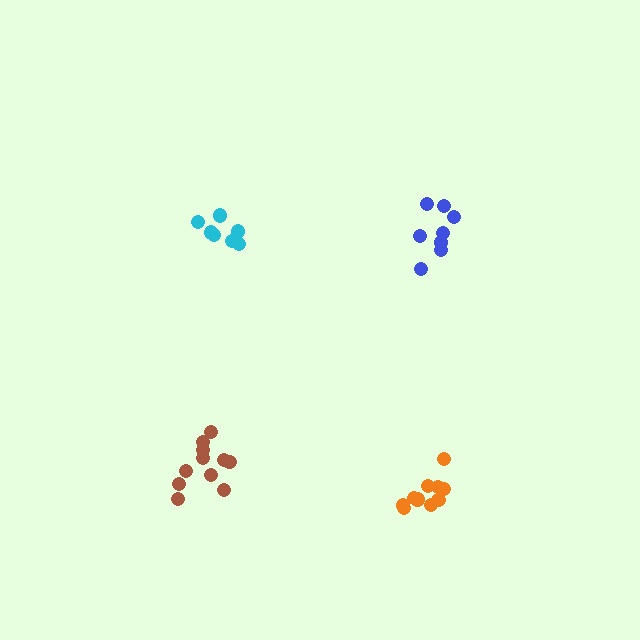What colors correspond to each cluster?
The clusters are colored: blue, cyan, orange, brown.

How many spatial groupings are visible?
There are 4 spatial groupings.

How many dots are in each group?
Group 1: 8 dots, Group 2: 7 dots, Group 3: 10 dots, Group 4: 11 dots (36 total).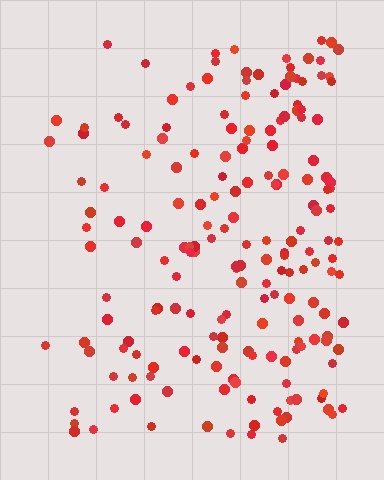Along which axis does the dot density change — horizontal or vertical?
Horizontal.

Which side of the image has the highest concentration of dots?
The right.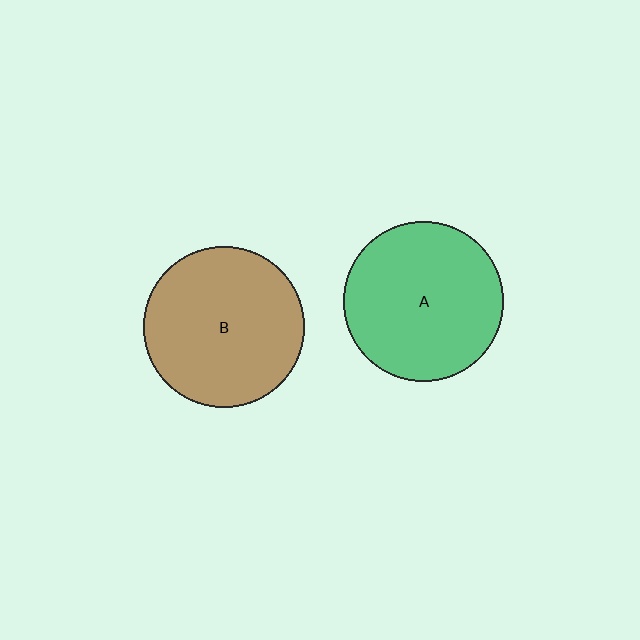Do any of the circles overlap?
No, none of the circles overlap.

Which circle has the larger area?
Circle B (brown).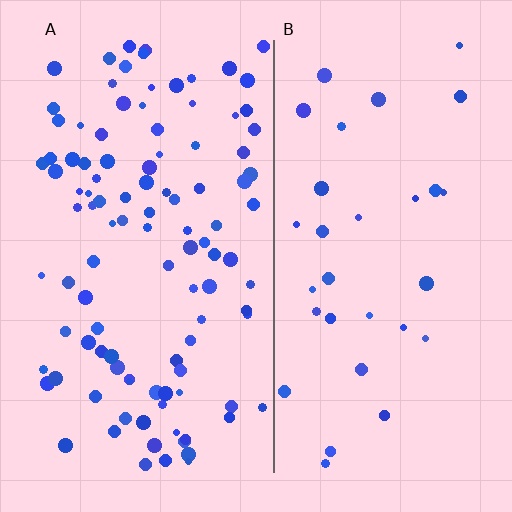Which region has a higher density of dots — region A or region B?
A (the left).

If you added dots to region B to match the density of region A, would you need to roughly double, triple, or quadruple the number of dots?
Approximately triple.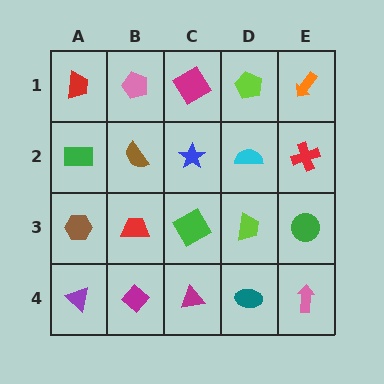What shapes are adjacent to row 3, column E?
A red cross (row 2, column E), a pink arrow (row 4, column E), a lime trapezoid (row 3, column D).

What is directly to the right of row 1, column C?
A lime pentagon.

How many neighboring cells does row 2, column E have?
3.